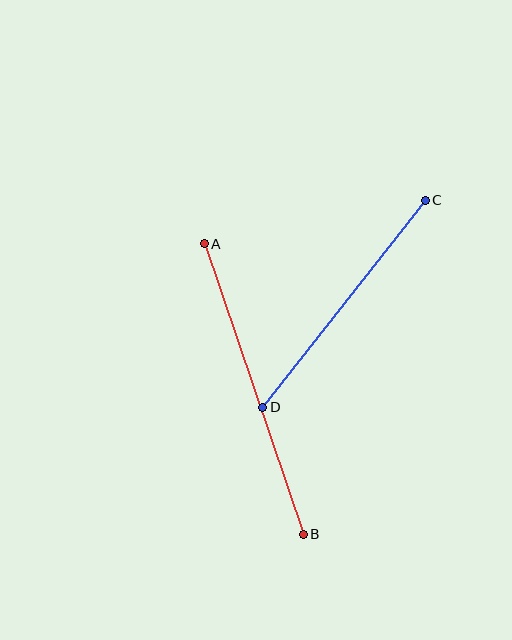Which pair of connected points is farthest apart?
Points A and B are farthest apart.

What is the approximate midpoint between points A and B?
The midpoint is at approximately (254, 389) pixels.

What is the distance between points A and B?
The distance is approximately 307 pixels.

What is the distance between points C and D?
The distance is approximately 263 pixels.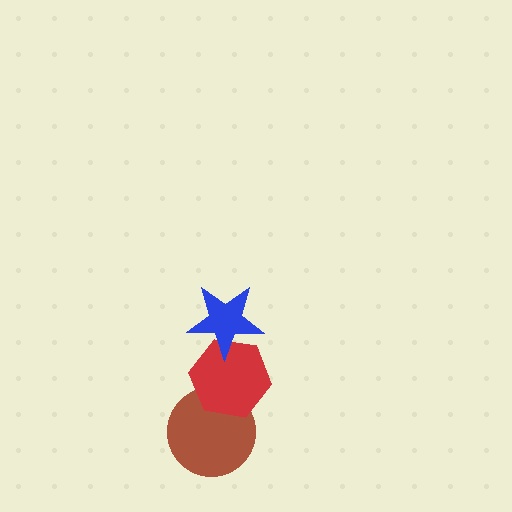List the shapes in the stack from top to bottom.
From top to bottom: the blue star, the red hexagon, the brown circle.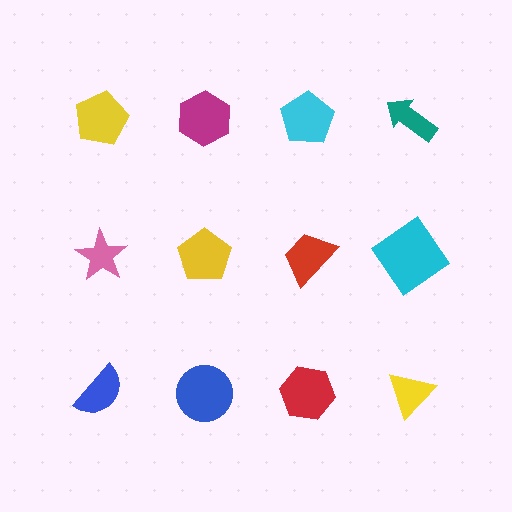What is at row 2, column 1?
A pink star.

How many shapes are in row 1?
4 shapes.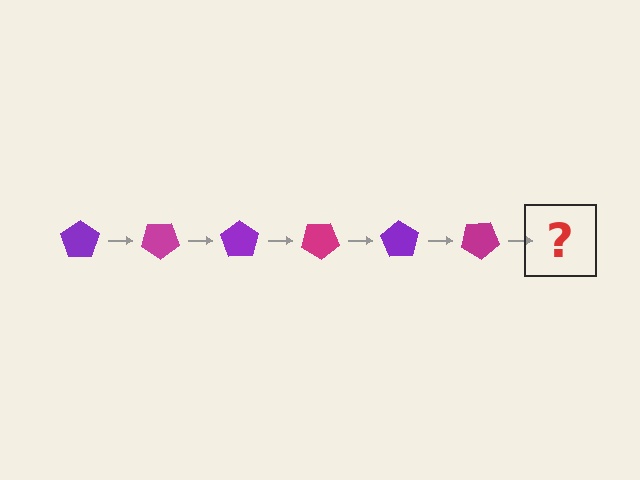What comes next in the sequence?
The next element should be a purple pentagon, rotated 210 degrees from the start.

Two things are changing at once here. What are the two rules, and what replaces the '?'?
The two rules are that it rotates 35 degrees each step and the color cycles through purple and magenta. The '?' should be a purple pentagon, rotated 210 degrees from the start.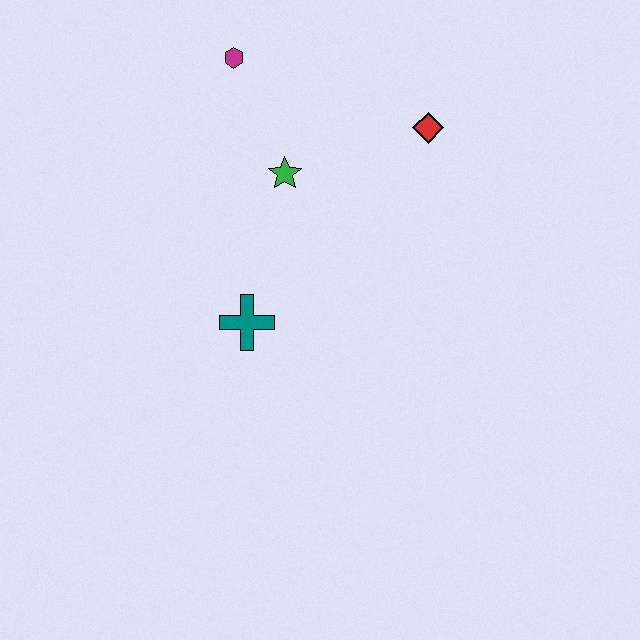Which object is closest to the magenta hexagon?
The green star is closest to the magenta hexagon.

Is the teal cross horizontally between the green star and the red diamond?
No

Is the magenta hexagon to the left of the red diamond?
Yes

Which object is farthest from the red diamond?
The teal cross is farthest from the red diamond.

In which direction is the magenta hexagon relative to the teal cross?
The magenta hexagon is above the teal cross.